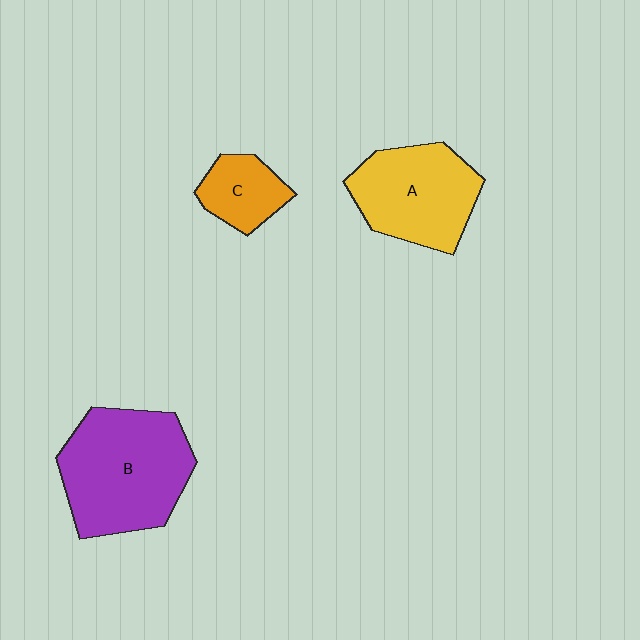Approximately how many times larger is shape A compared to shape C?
Approximately 2.0 times.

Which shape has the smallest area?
Shape C (orange).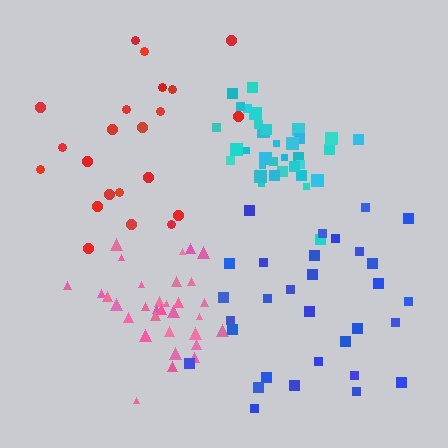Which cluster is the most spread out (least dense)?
Red.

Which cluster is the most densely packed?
Cyan.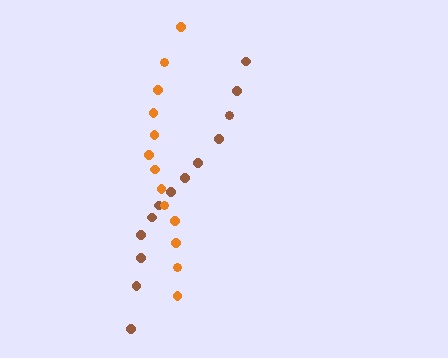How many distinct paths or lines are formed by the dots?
There are 2 distinct paths.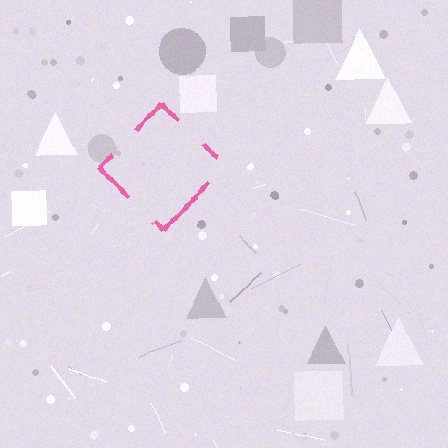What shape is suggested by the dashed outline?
The dashed outline suggests a diamond.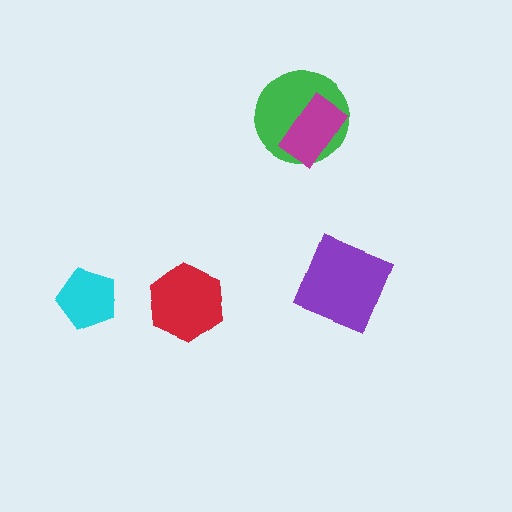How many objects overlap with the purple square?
0 objects overlap with the purple square.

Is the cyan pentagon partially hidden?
No, no other shape covers it.